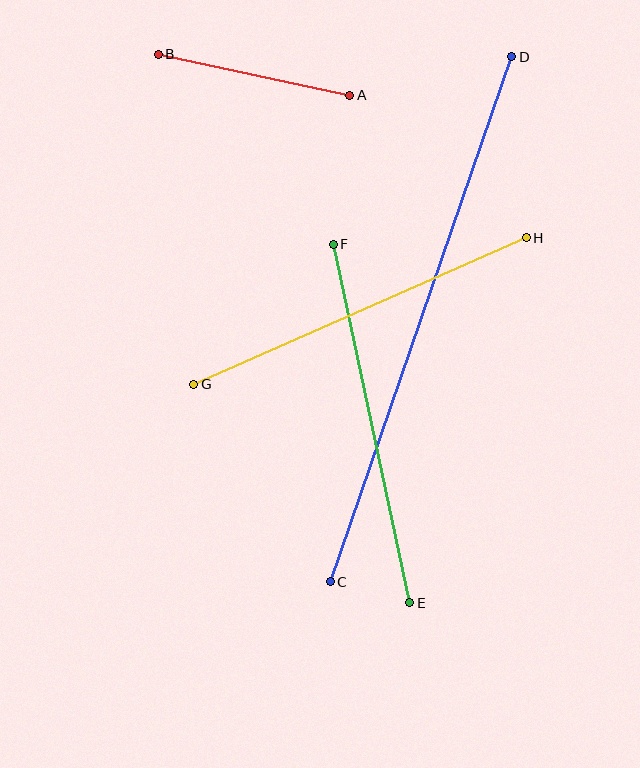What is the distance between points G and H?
The distance is approximately 364 pixels.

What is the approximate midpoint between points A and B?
The midpoint is at approximately (254, 75) pixels.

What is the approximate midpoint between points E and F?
The midpoint is at approximately (372, 424) pixels.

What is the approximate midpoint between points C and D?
The midpoint is at approximately (421, 319) pixels.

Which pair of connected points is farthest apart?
Points C and D are farthest apart.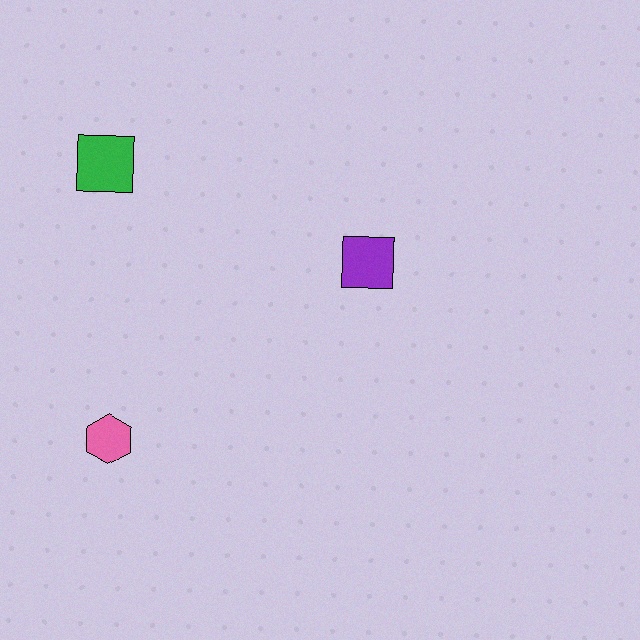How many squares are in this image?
There are 2 squares.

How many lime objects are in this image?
There are no lime objects.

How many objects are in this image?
There are 3 objects.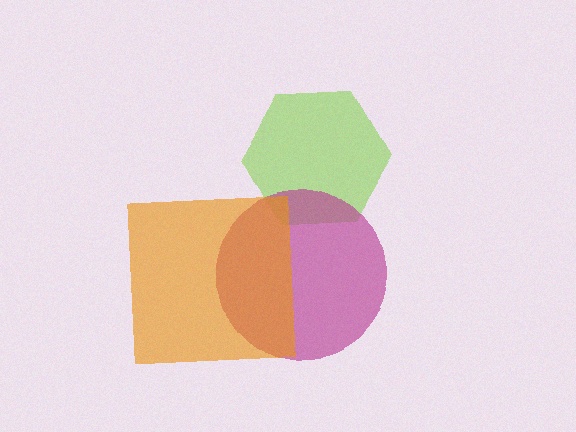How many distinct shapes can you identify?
There are 3 distinct shapes: a lime hexagon, a magenta circle, an orange square.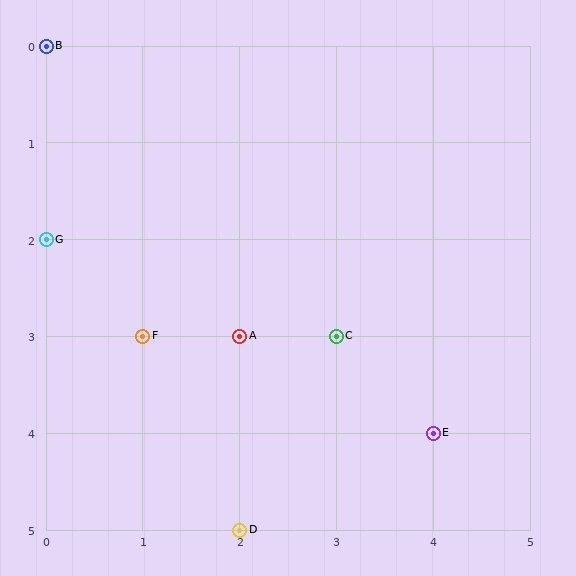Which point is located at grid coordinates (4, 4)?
Point E is at (4, 4).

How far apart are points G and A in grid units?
Points G and A are 2 columns and 1 row apart (about 2.2 grid units diagonally).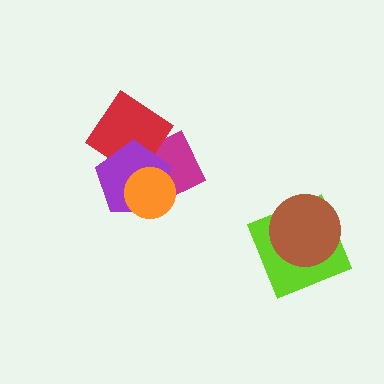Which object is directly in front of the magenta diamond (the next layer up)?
The red diamond is directly in front of the magenta diamond.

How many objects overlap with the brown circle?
1 object overlaps with the brown circle.